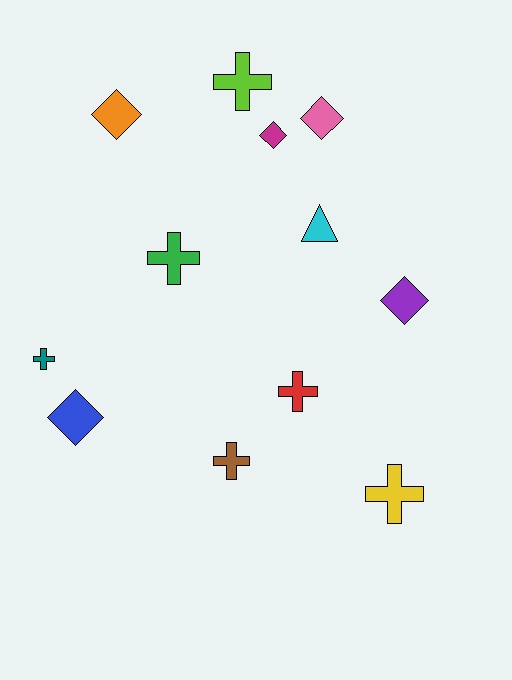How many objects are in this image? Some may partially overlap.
There are 12 objects.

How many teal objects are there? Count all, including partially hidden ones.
There is 1 teal object.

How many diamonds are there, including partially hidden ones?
There are 5 diamonds.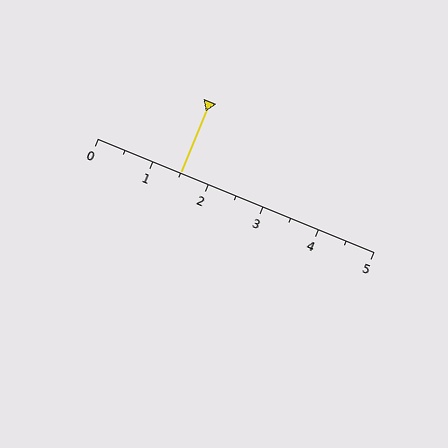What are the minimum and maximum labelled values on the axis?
The axis runs from 0 to 5.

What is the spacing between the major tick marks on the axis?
The major ticks are spaced 1 apart.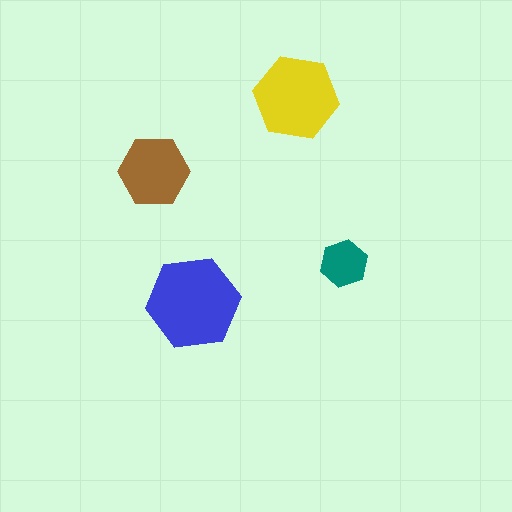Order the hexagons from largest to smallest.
the blue one, the yellow one, the brown one, the teal one.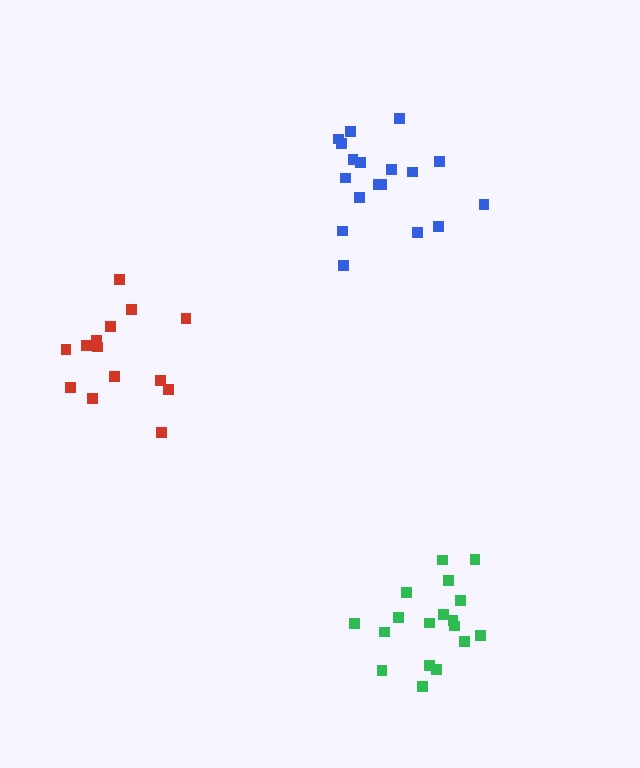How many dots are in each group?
Group 1: 18 dots, Group 2: 14 dots, Group 3: 18 dots (50 total).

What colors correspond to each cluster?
The clusters are colored: blue, red, green.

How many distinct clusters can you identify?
There are 3 distinct clusters.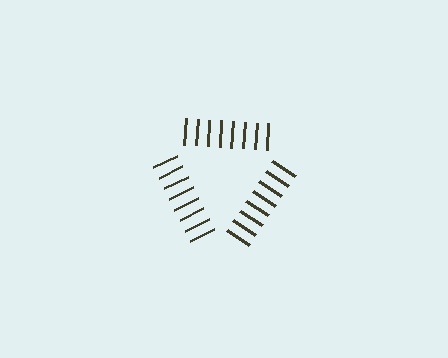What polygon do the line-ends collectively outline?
An illusory triangle — the line segments terminate on its edges but no continuous stroke is drawn.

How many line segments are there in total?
24 — 8 along each of the 3 edges.